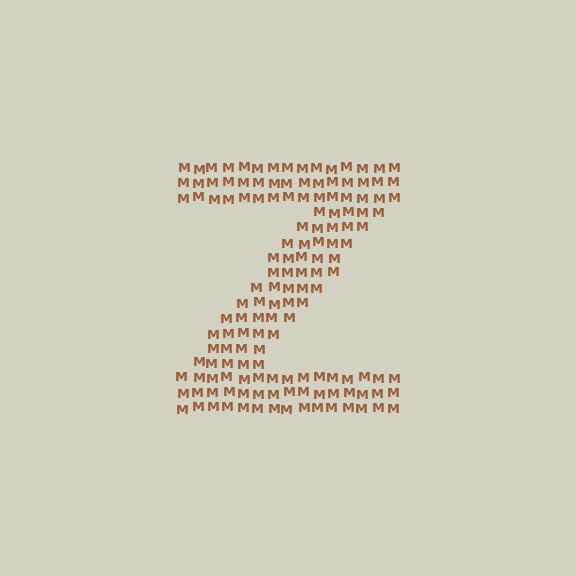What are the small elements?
The small elements are letter M's.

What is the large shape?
The large shape is the letter Z.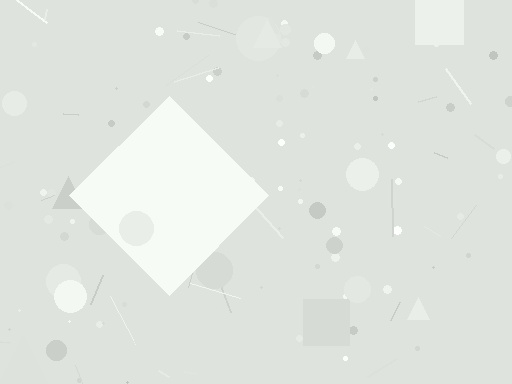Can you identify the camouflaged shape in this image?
The camouflaged shape is a diamond.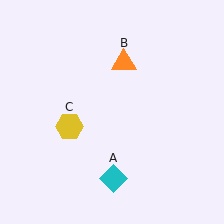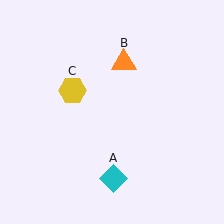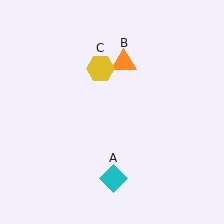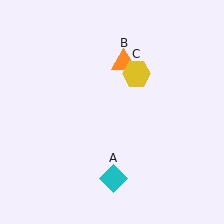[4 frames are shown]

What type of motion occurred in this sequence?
The yellow hexagon (object C) rotated clockwise around the center of the scene.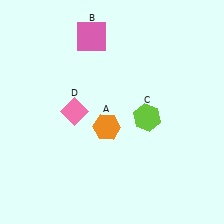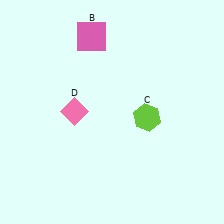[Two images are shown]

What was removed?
The orange hexagon (A) was removed in Image 2.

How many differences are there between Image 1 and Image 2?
There is 1 difference between the two images.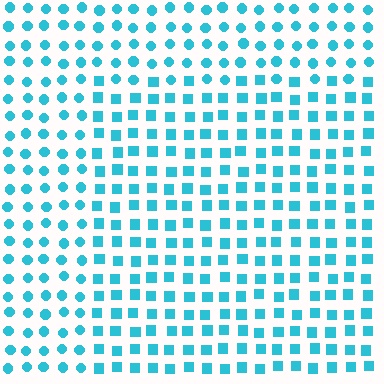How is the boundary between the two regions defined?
The boundary is defined by a change in element shape: squares inside vs. circles outside. All elements share the same color and spacing.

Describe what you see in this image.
The image is filled with small cyan elements arranged in a uniform grid. A rectangle-shaped region contains squares, while the surrounding area contains circles. The boundary is defined purely by the change in element shape.